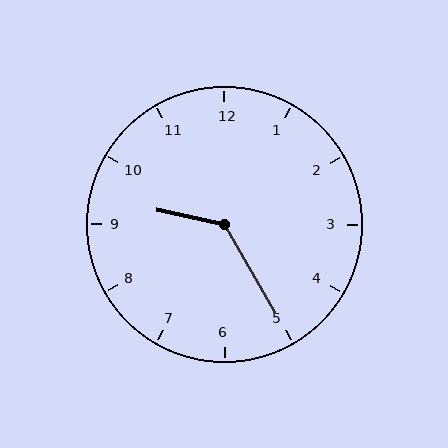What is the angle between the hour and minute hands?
Approximately 132 degrees.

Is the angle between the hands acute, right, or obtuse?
It is obtuse.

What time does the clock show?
9:25.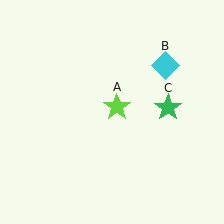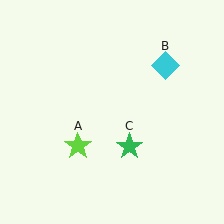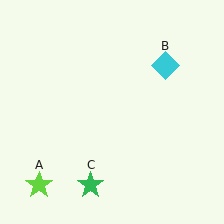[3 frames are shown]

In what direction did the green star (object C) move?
The green star (object C) moved down and to the left.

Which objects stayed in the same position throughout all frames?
Cyan diamond (object B) remained stationary.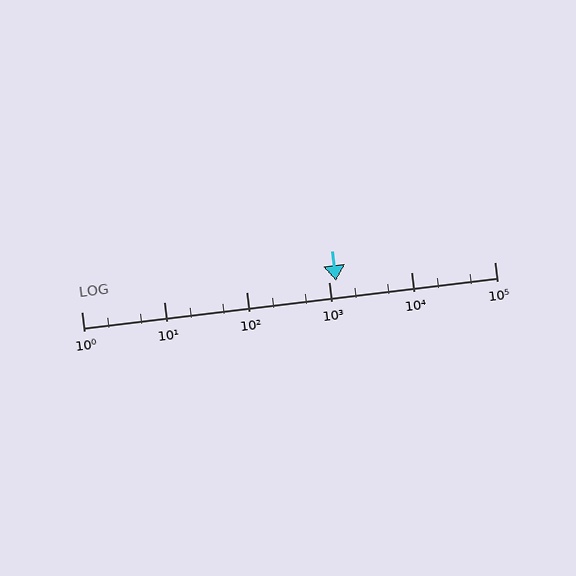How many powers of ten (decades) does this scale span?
The scale spans 5 decades, from 1 to 100000.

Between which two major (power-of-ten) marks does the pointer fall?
The pointer is between 1000 and 10000.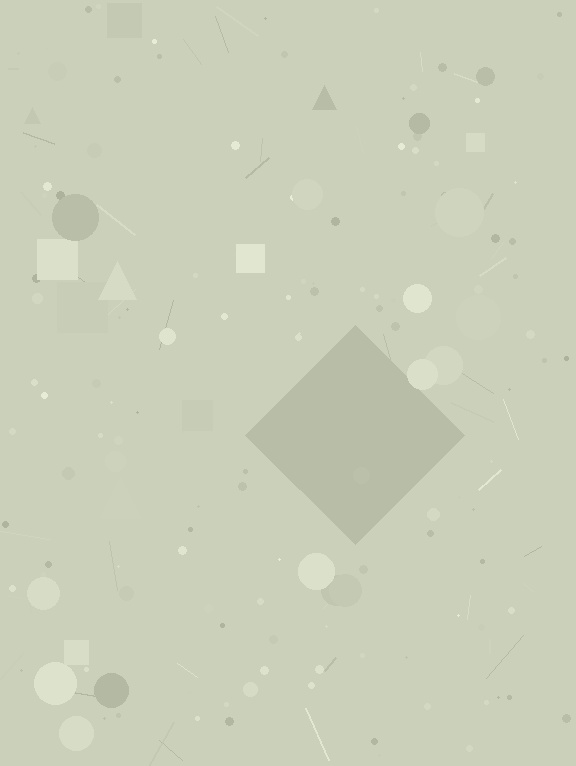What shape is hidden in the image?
A diamond is hidden in the image.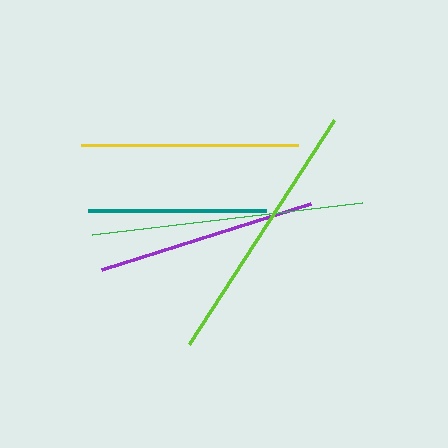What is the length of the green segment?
The green segment is approximately 272 pixels long.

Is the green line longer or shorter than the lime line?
The green line is longer than the lime line.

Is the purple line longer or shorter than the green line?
The green line is longer than the purple line.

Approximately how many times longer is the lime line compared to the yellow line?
The lime line is approximately 1.2 times the length of the yellow line.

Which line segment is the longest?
The green line is the longest at approximately 272 pixels.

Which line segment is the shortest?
The teal line is the shortest at approximately 178 pixels.